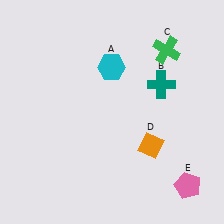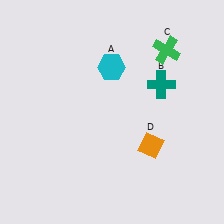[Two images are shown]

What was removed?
The pink pentagon (E) was removed in Image 2.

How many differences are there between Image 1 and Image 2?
There is 1 difference between the two images.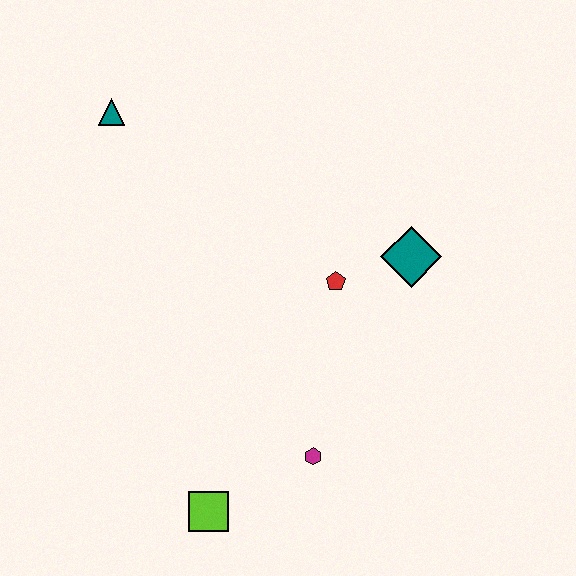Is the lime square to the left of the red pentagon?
Yes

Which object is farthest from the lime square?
The teal triangle is farthest from the lime square.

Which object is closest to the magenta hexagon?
The lime square is closest to the magenta hexagon.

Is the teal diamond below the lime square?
No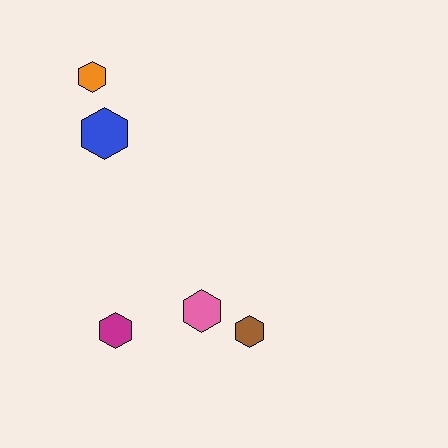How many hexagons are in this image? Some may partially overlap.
There are 5 hexagons.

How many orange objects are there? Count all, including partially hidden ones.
There is 1 orange object.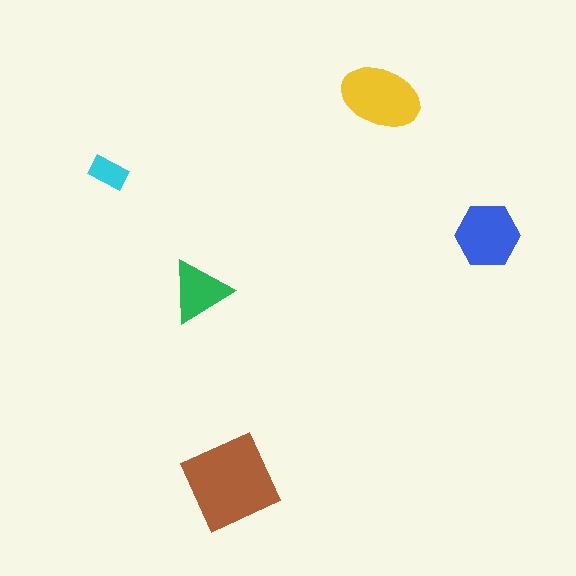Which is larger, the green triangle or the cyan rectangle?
The green triangle.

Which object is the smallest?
The cyan rectangle.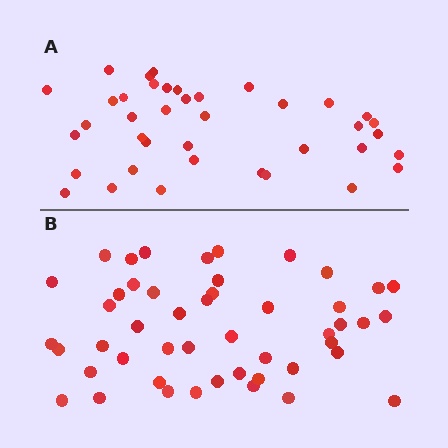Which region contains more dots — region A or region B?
Region B (the bottom region) has more dots.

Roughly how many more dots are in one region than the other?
Region B has roughly 8 or so more dots than region A.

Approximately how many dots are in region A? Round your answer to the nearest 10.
About 40 dots. (The exact count is 39, which rounds to 40.)